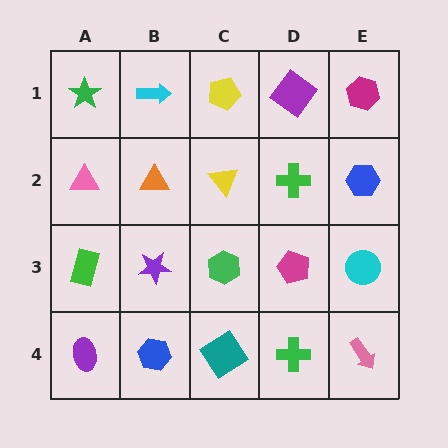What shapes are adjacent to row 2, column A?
A green star (row 1, column A), a green rectangle (row 3, column A), an orange triangle (row 2, column B).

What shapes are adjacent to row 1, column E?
A blue hexagon (row 2, column E), a purple diamond (row 1, column D).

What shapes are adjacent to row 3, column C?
A yellow triangle (row 2, column C), a teal diamond (row 4, column C), a purple star (row 3, column B), a magenta pentagon (row 3, column D).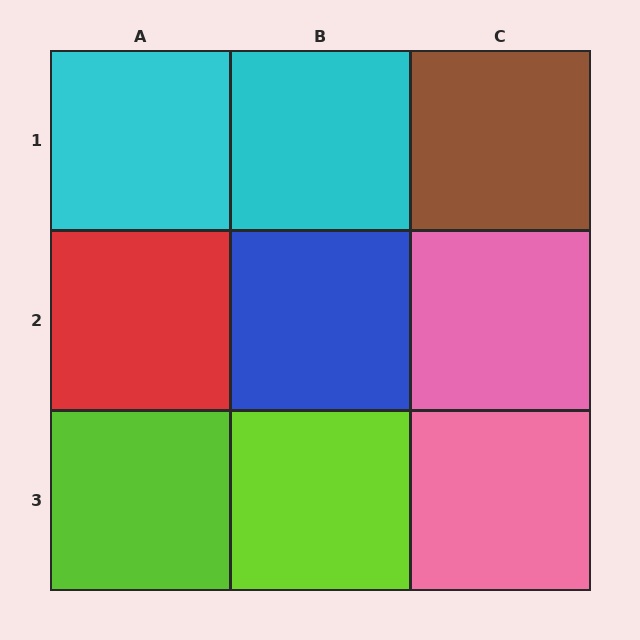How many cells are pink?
2 cells are pink.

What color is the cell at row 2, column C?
Pink.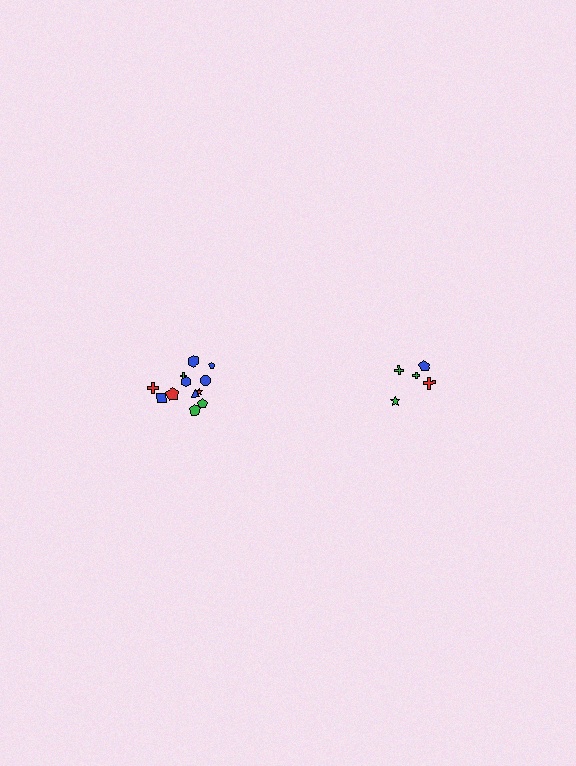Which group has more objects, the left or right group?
The left group.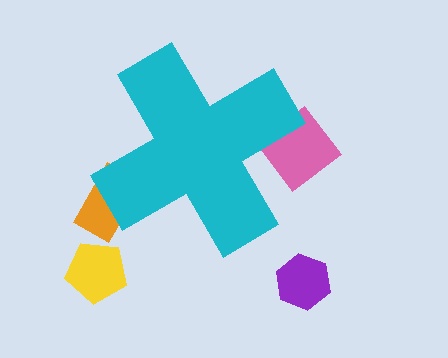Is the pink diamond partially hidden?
Yes, the pink diamond is partially hidden behind the cyan cross.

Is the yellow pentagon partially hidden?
No, the yellow pentagon is fully visible.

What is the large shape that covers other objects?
A cyan cross.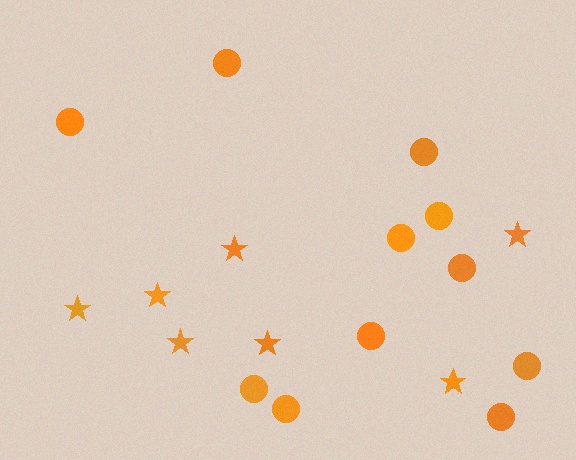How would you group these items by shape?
There are 2 groups: one group of circles (11) and one group of stars (7).